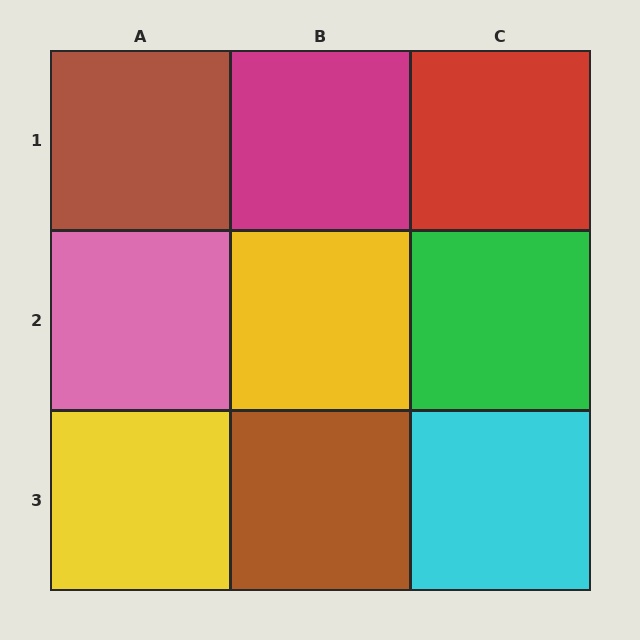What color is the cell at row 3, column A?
Yellow.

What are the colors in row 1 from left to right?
Brown, magenta, red.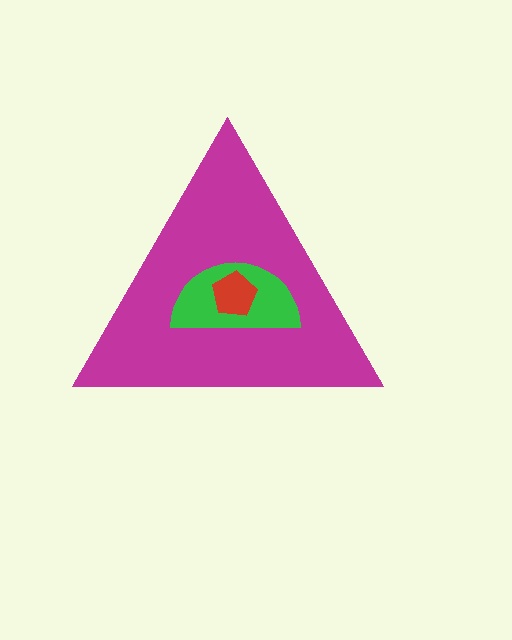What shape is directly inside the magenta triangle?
The green semicircle.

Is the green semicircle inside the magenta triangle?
Yes.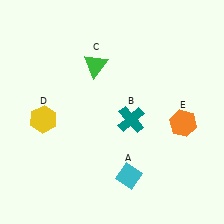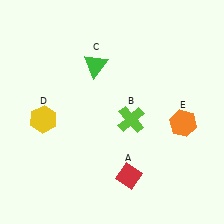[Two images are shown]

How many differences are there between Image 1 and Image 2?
There are 2 differences between the two images.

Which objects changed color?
A changed from cyan to red. B changed from teal to lime.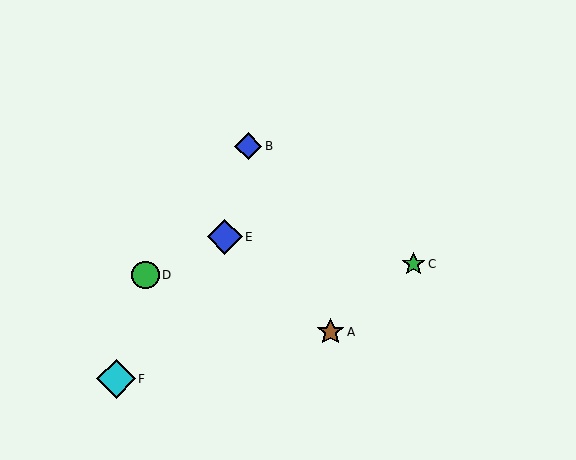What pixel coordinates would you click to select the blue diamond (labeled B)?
Click at (248, 146) to select the blue diamond B.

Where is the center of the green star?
The center of the green star is at (414, 264).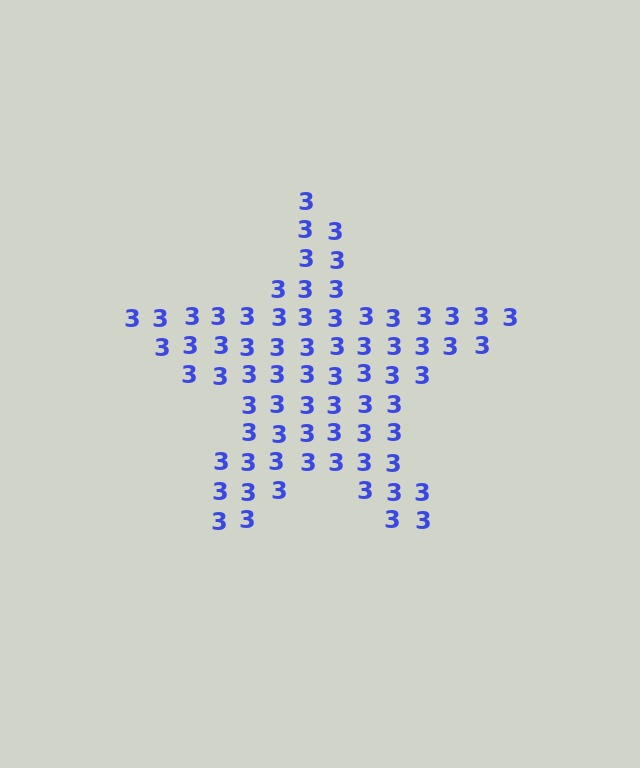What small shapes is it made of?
It is made of small digit 3's.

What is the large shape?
The large shape is a star.